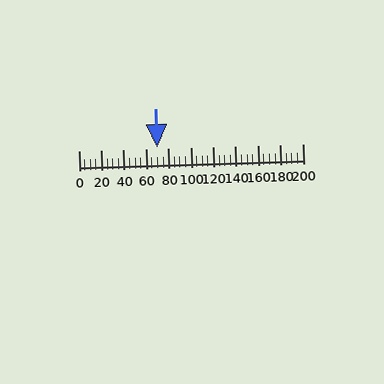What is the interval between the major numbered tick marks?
The major tick marks are spaced 20 units apart.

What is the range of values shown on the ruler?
The ruler shows values from 0 to 200.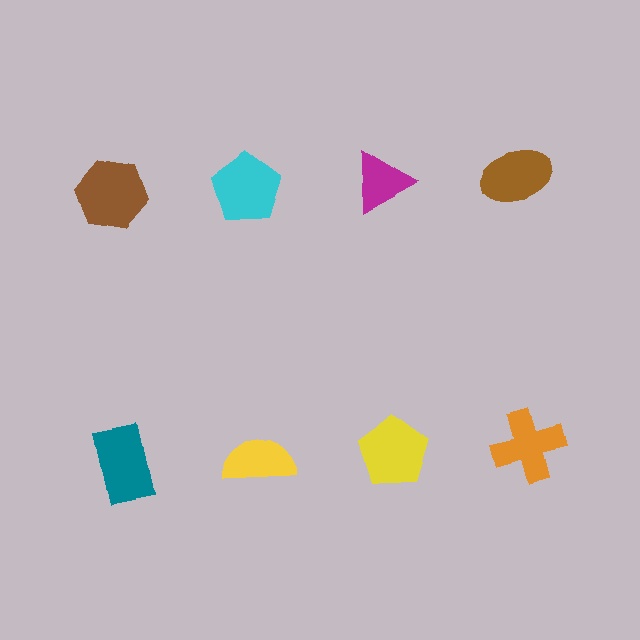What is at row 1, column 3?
A magenta triangle.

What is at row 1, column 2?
A cyan pentagon.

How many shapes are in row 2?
4 shapes.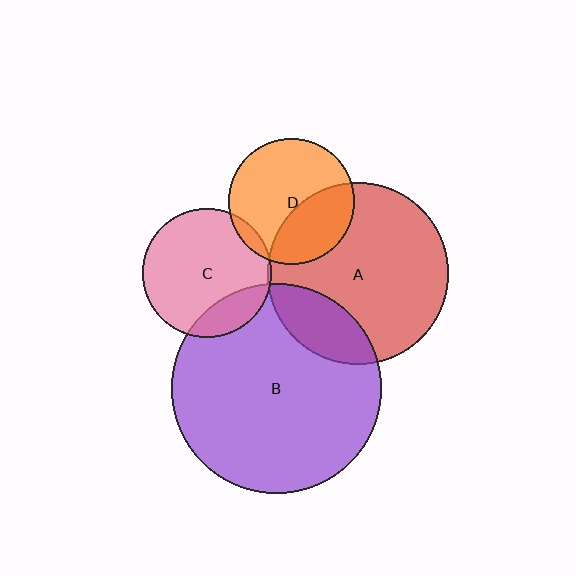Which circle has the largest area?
Circle B (purple).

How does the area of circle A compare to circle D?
Approximately 2.1 times.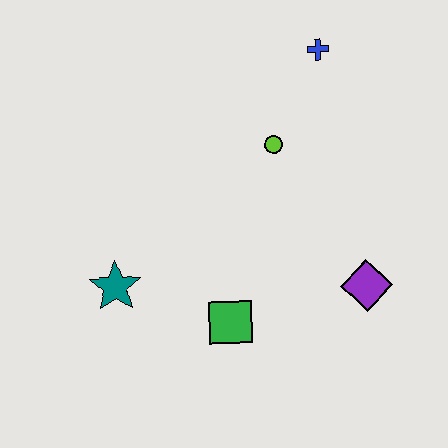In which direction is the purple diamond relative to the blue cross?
The purple diamond is below the blue cross.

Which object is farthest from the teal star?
The blue cross is farthest from the teal star.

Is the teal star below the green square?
No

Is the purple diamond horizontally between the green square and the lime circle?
No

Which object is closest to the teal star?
The green square is closest to the teal star.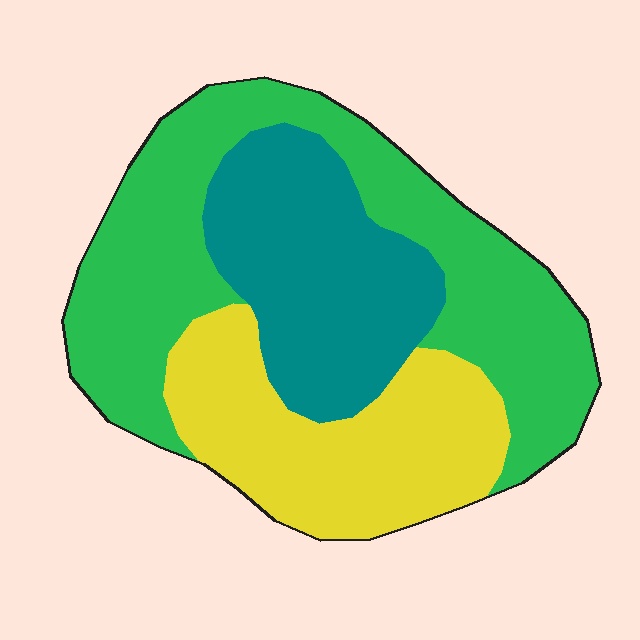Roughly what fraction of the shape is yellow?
Yellow covers 28% of the shape.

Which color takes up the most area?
Green, at roughly 45%.